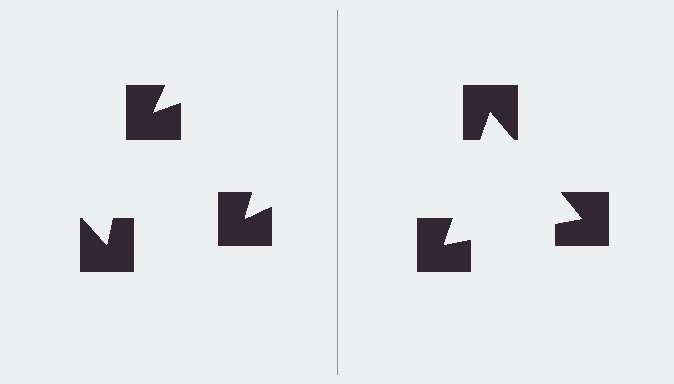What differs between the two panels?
The notched squares are positioned identically on both sides; only the wedge orientations differ. On the right they align to a triangle; on the left they are misaligned.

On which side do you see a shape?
An illusory triangle appears on the right side. On the left side the wedge cuts are rotated, so no coherent shape forms.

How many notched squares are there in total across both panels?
6 — 3 on each side.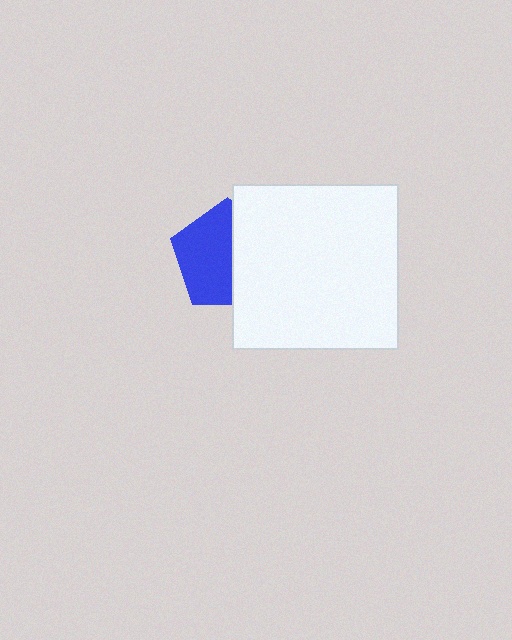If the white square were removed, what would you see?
You would see the complete blue pentagon.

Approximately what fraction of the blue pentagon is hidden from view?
Roughly 45% of the blue pentagon is hidden behind the white square.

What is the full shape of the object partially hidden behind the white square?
The partially hidden object is a blue pentagon.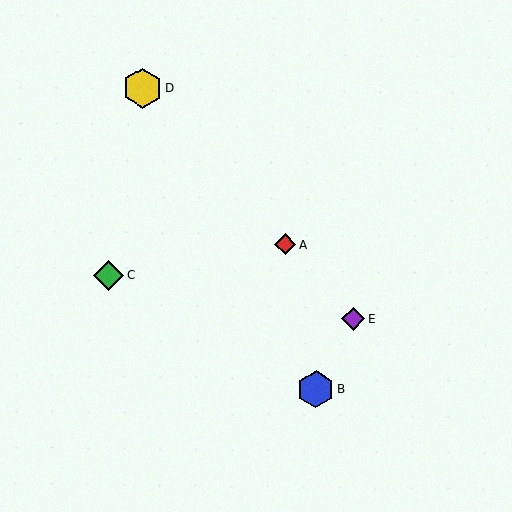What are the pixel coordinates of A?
Object A is at (285, 245).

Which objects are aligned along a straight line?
Objects A, D, E are aligned along a straight line.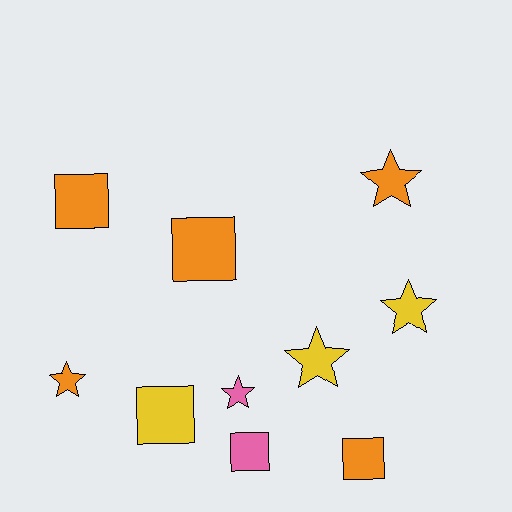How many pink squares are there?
There is 1 pink square.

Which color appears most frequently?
Orange, with 5 objects.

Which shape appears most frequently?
Square, with 5 objects.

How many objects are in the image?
There are 10 objects.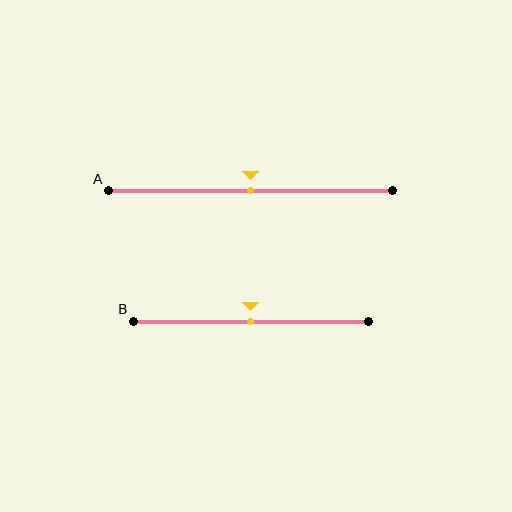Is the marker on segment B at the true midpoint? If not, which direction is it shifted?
Yes, the marker on segment B is at the true midpoint.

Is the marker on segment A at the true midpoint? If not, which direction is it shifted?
Yes, the marker on segment A is at the true midpoint.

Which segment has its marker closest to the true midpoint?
Segment A has its marker closest to the true midpoint.